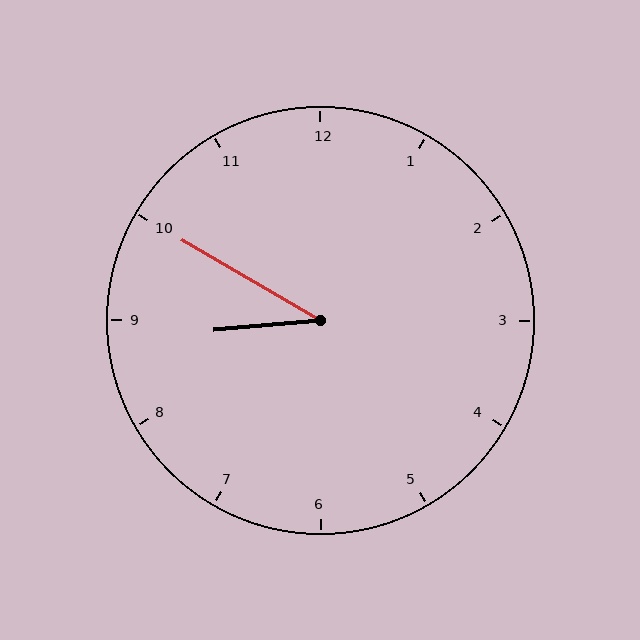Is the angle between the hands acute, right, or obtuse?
It is acute.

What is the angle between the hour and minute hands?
Approximately 35 degrees.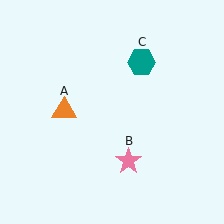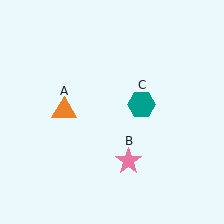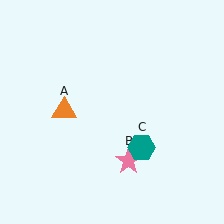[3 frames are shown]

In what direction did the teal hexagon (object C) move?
The teal hexagon (object C) moved down.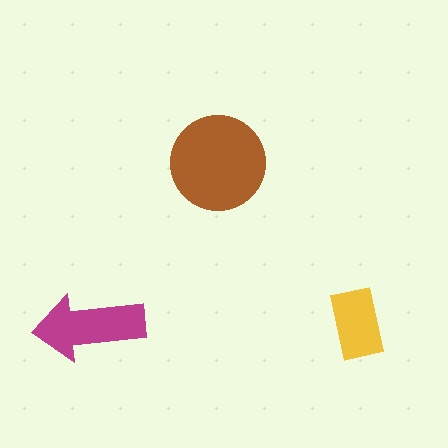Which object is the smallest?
The yellow rectangle.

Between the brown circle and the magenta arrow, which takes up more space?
The brown circle.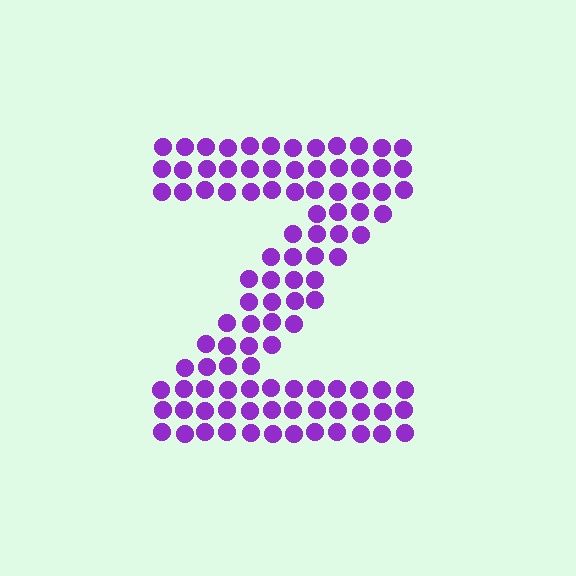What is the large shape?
The large shape is the letter Z.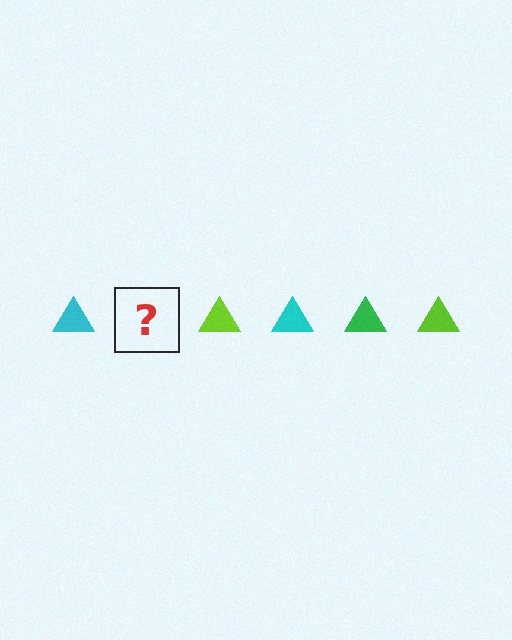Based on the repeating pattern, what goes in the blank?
The blank should be a green triangle.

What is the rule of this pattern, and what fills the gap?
The rule is that the pattern cycles through cyan, green, lime triangles. The gap should be filled with a green triangle.